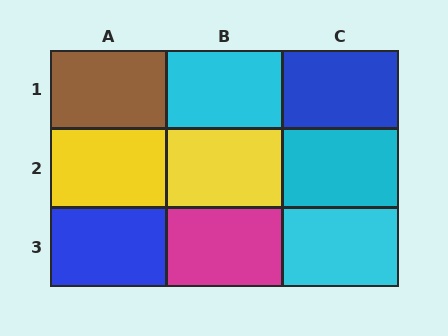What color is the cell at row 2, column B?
Yellow.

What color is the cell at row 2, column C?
Cyan.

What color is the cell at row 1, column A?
Brown.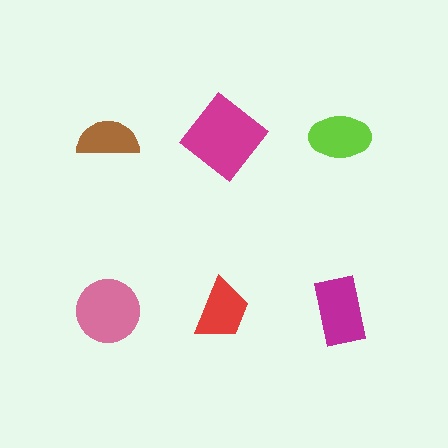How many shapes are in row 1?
3 shapes.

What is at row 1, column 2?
A magenta diamond.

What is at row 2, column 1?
A pink circle.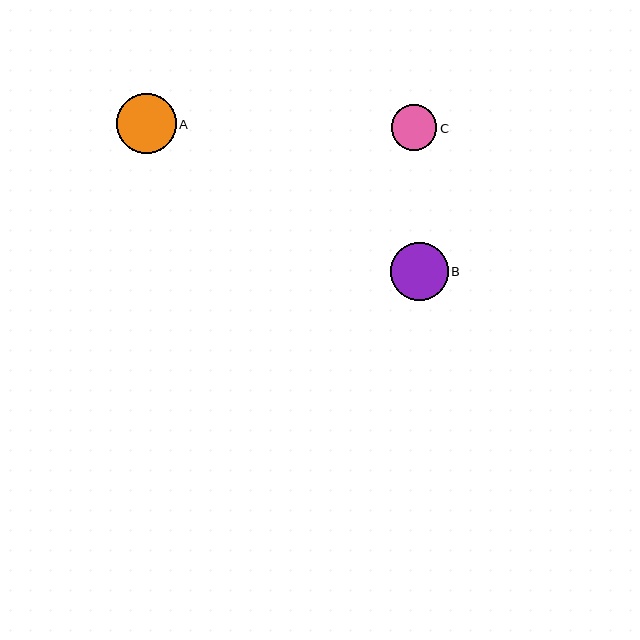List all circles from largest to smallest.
From largest to smallest: A, B, C.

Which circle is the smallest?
Circle C is the smallest with a size of approximately 45 pixels.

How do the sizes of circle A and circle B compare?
Circle A and circle B are approximately the same size.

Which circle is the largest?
Circle A is the largest with a size of approximately 60 pixels.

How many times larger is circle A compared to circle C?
Circle A is approximately 1.3 times the size of circle C.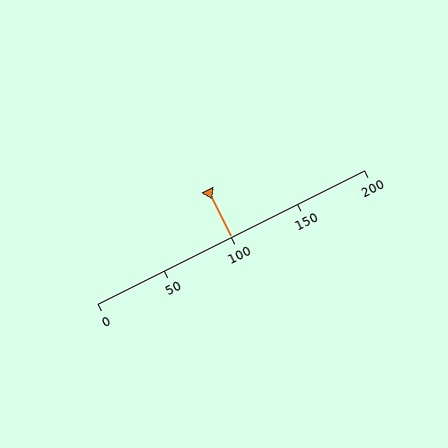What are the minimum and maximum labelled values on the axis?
The axis runs from 0 to 200.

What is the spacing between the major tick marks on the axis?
The major ticks are spaced 50 apart.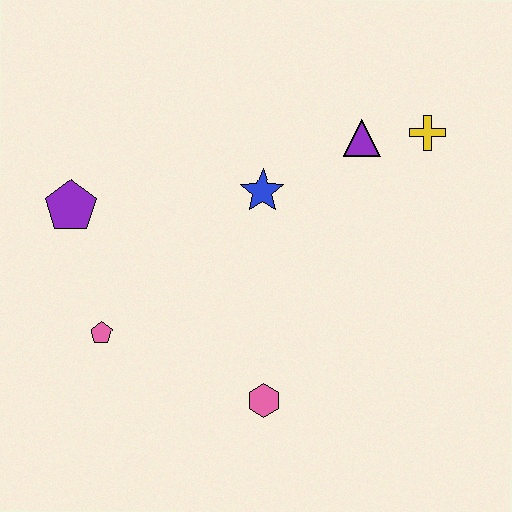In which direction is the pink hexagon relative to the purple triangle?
The pink hexagon is below the purple triangle.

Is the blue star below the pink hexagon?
No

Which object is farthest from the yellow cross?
The pink pentagon is farthest from the yellow cross.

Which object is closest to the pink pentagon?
The purple pentagon is closest to the pink pentagon.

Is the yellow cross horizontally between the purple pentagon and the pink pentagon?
No